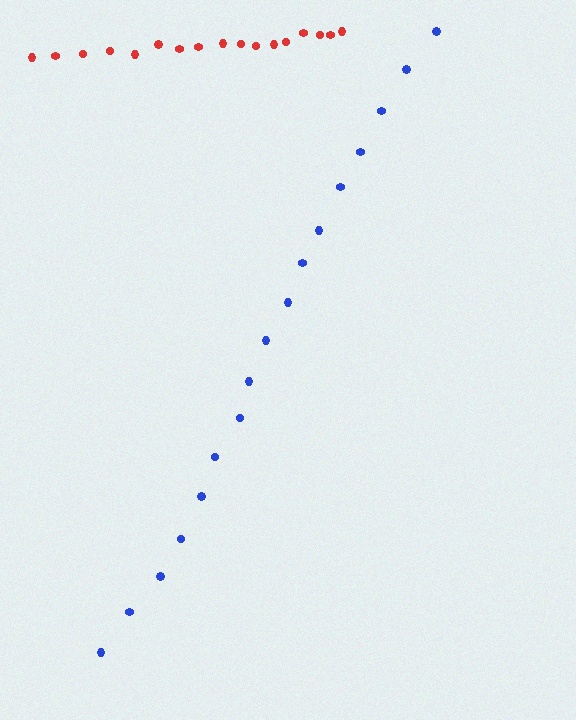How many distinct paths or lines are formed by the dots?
There are 2 distinct paths.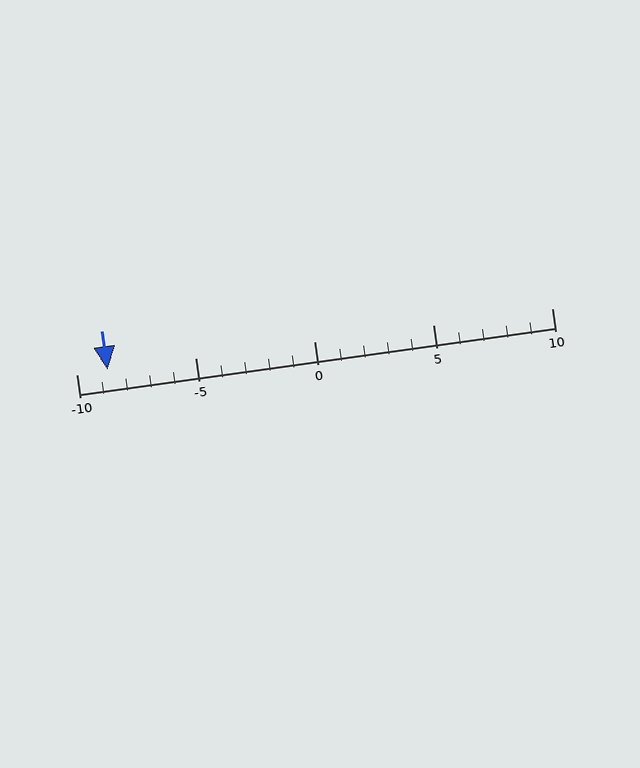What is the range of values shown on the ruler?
The ruler shows values from -10 to 10.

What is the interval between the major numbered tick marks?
The major tick marks are spaced 5 units apart.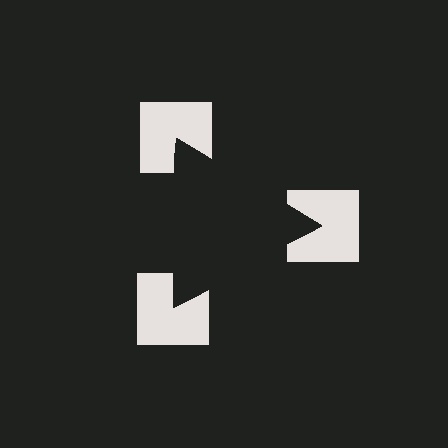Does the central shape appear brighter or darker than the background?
It typically appears slightly darker than the background, even though no actual brightness change is drawn.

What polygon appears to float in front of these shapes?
An illusory triangle — its edges are inferred from the aligned wedge cuts in the notched squares, not physically drawn.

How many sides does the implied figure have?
3 sides.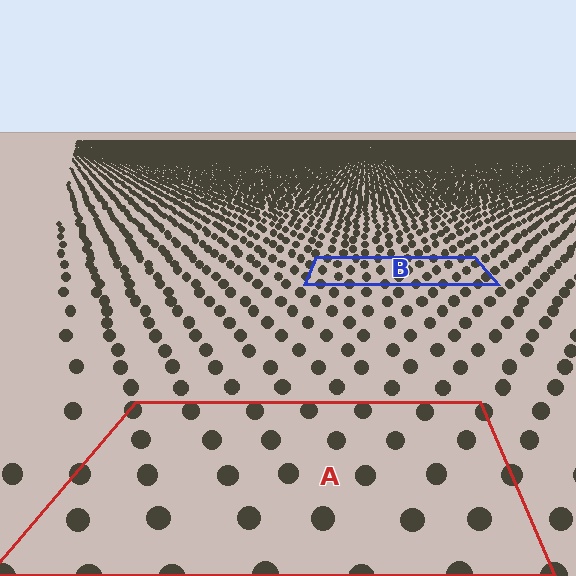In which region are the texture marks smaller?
The texture marks are smaller in region B, because it is farther away.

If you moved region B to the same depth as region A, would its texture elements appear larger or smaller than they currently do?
They would appear larger. At a closer depth, the same texture elements are projected at a bigger on-screen size.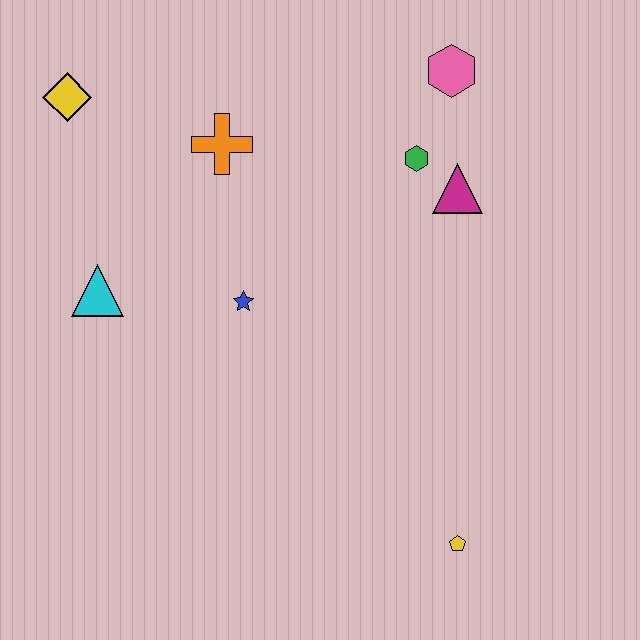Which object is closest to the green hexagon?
The magenta triangle is closest to the green hexagon.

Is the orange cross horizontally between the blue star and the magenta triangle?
No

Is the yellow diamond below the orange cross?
No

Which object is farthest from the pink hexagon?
The yellow pentagon is farthest from the pink hexagon.